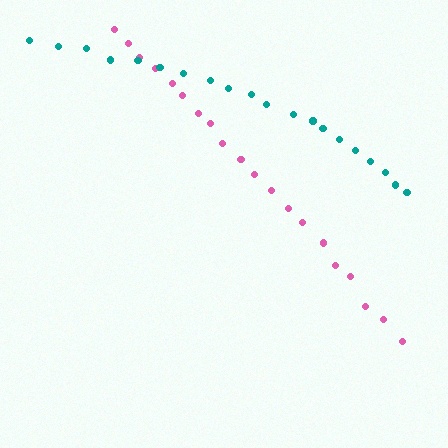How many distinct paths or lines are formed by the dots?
There are 2 distinct paths.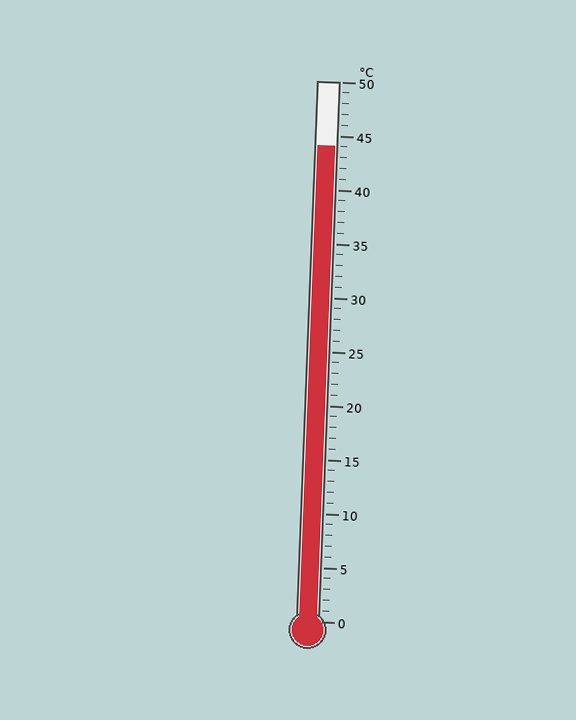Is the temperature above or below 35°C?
The temperature is above 35°C.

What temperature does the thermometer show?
The thermometer shows approximately 44°C.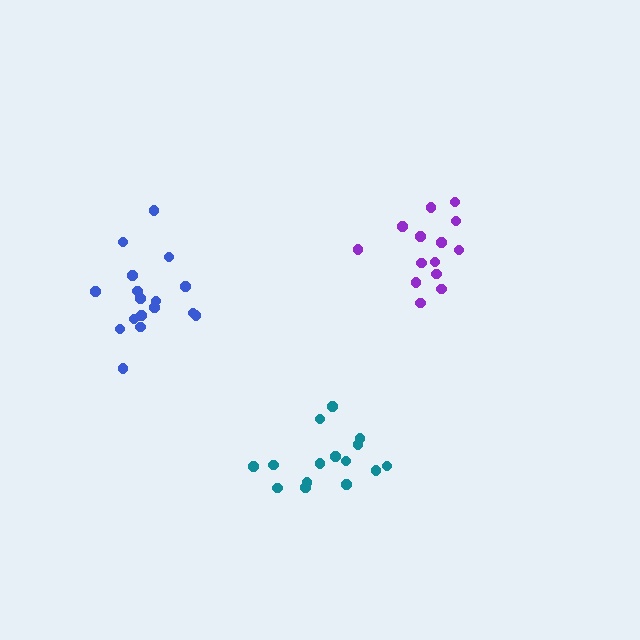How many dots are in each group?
Group 1: 17 dots, Group 2: 14 dots, Group 3: 15 dots (46 total).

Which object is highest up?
The purple cluster is topmost.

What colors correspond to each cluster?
The clusters are colored: blue, purple, teal.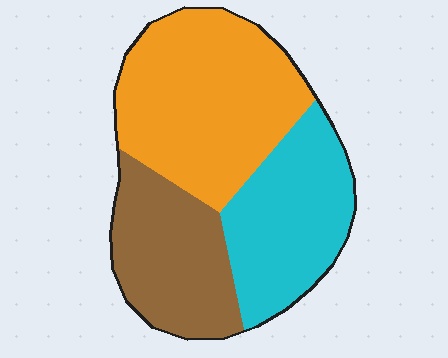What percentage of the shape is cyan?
Cyan takes up about one third (1/3) of the shape.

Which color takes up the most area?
Orange, at roughly 45%.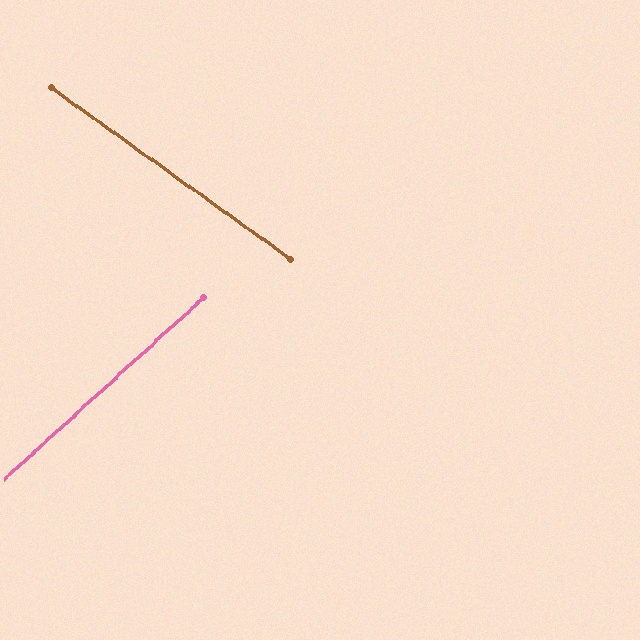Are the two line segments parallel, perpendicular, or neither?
Neither parallel nor perpendicular — they differ by about 78°.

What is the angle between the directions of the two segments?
Approximately 78 degrees.